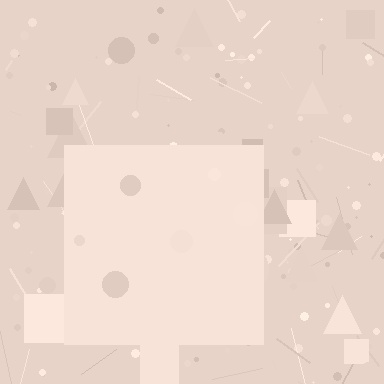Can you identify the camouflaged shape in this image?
The camouflaged shape is a square.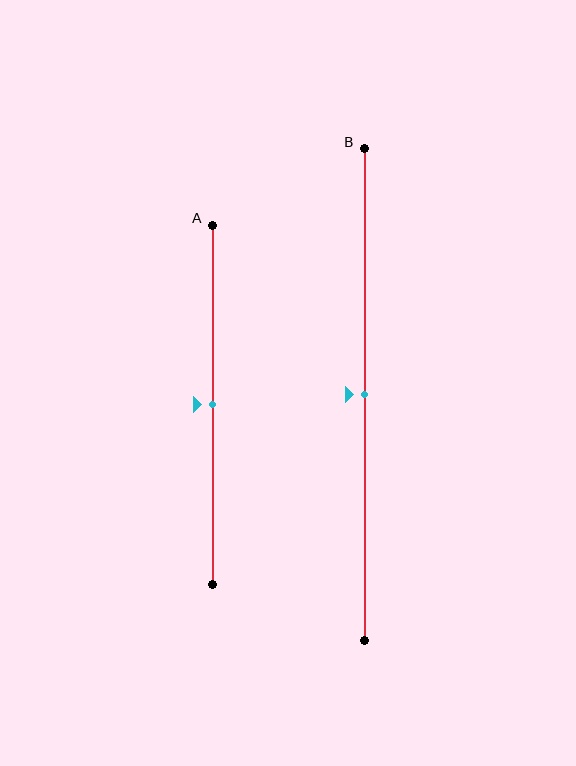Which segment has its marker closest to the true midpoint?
Segment A has its marker closest to the true midpoint.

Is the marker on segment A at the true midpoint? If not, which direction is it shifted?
Yes, the marker on segment A is at the true midpoint.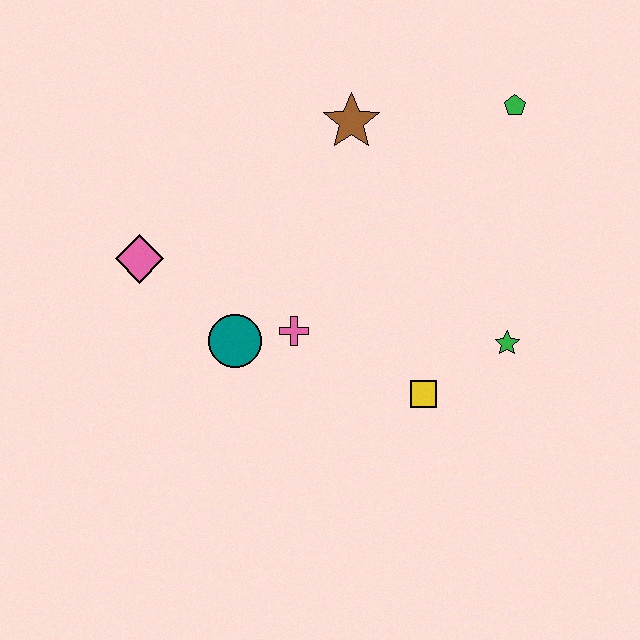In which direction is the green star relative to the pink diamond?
The green star is to the right of the pink diamond.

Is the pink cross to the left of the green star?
Yes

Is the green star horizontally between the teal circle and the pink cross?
No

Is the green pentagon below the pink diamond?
No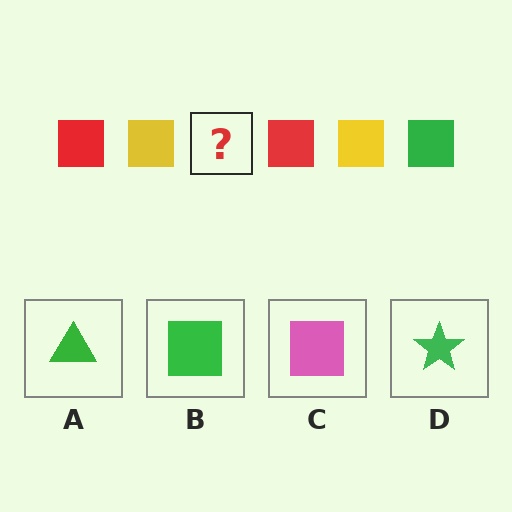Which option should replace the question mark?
Option B.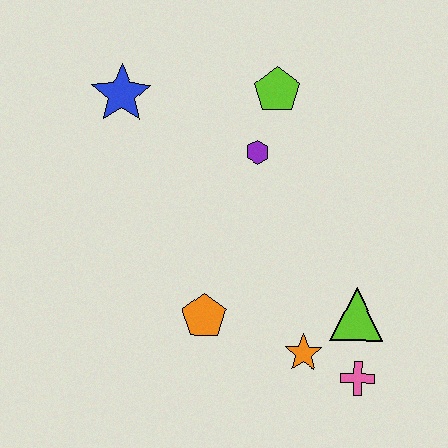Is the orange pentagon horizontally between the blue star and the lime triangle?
Yes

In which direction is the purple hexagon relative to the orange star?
The purple hexagon is above the orange star.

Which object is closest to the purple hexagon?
The lime pentagon is closest to the purple hexagon.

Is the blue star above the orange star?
Yes